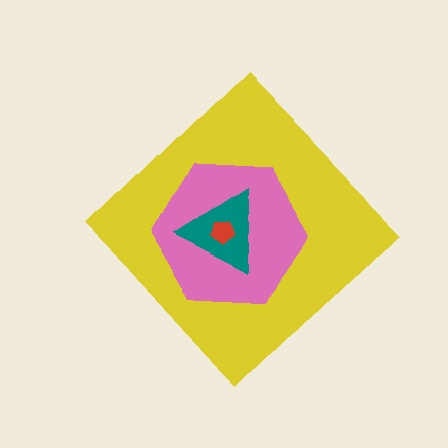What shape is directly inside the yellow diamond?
The pink hexagon.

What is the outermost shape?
The yellow diamond.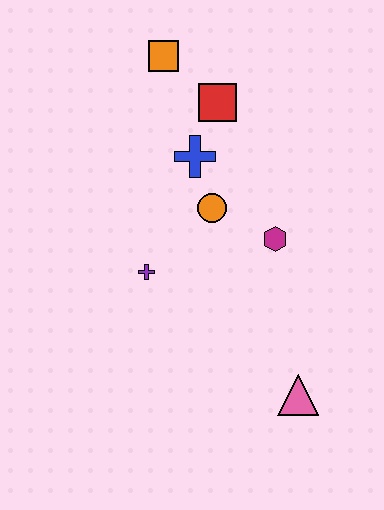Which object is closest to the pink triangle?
The magenta hexagon is closest to the pink triangle.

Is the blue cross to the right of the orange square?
Yes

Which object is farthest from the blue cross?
The pink triangle is farthest from the blue cross.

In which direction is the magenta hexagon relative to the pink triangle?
The magenta hexagon is above the pink triangle.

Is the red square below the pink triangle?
No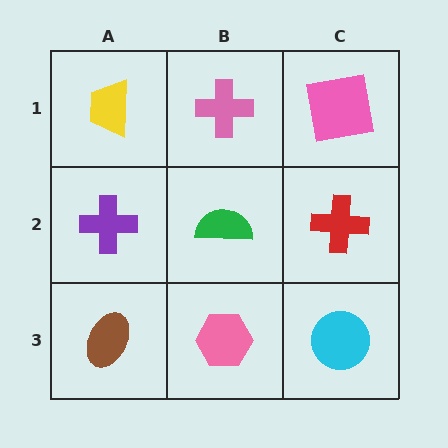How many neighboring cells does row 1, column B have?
3.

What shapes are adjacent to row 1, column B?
A green semicircle (row 2, column B), a yellow trapezoid (row 1, column A), a pink square (row 1, column C).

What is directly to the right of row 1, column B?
A pink square.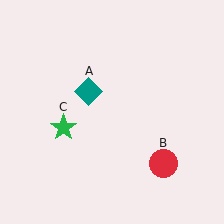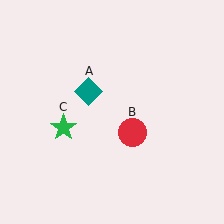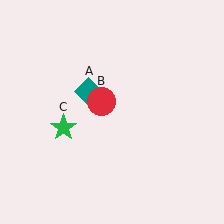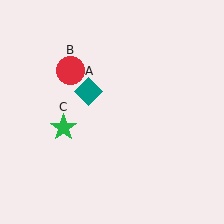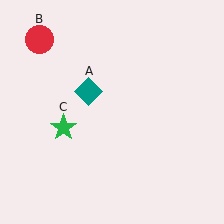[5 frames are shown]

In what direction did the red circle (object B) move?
The red circle (object B) moved up and to the left.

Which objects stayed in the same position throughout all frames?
Teal diamond (object A) and green star (object C) remained stationary.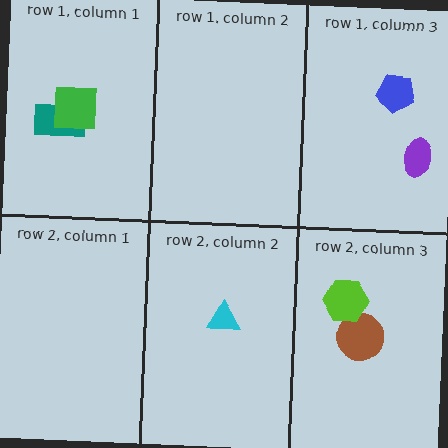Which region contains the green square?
The row 1, column 1 region.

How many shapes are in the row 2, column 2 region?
1.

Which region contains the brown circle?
The row 2, column 3 region.